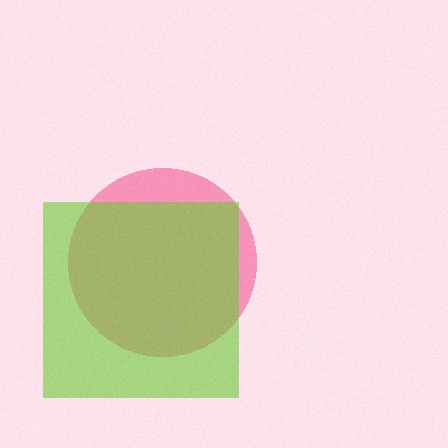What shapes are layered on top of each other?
The layered shapes are: a pink circle, a lime square.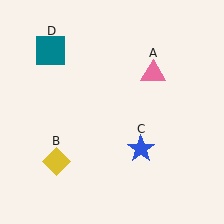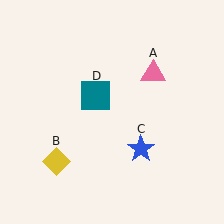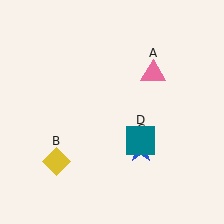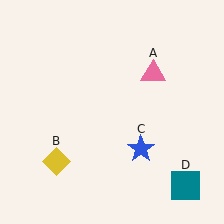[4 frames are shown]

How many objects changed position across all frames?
1 object changed position: teal square (object D).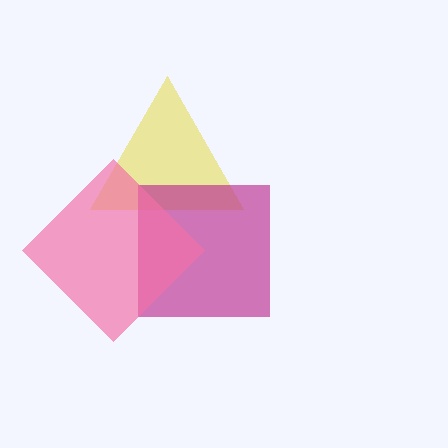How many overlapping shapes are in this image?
There are 3 overlapping shapes in the image.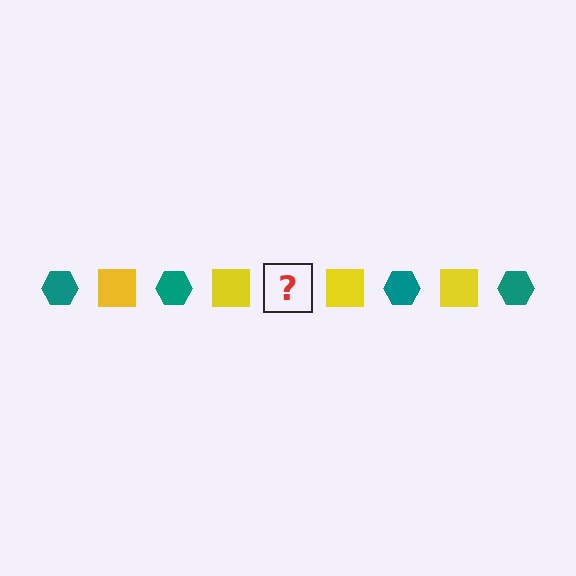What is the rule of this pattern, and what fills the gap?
The rule is that the pattern alternates between teal hexagon and yellow square. The gap should be filled with a teal hexagon.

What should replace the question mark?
The question mark should be replaced with a teal hexagon.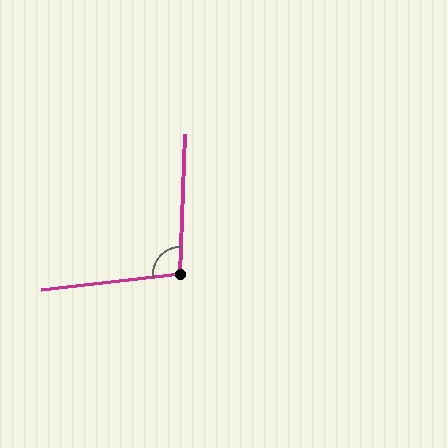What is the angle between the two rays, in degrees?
Approximately 99 degrees.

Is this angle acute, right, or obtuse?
It is obtuse.